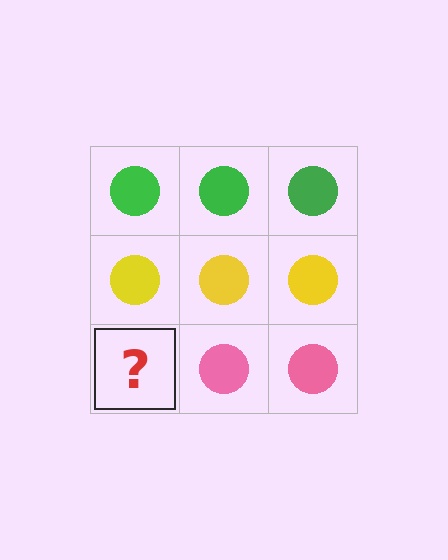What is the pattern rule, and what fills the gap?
The rule is that each row has a consistent color. The gap should be filled with a pink circle.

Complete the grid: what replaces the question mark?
The question mark should be replaced with a pink circle.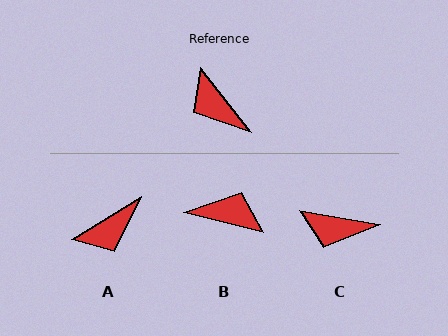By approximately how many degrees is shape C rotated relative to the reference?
Approximately 42 degrees counter-clockwise.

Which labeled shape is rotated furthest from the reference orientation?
B, about 142 degrees away.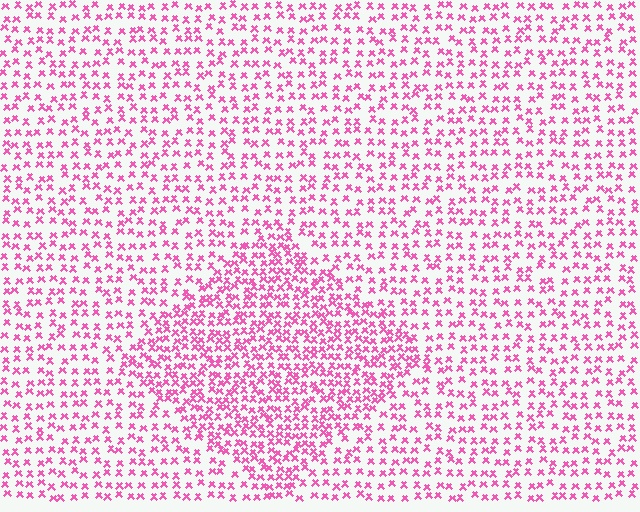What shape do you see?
I see a diamond.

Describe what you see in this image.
The image contains small pink elements arranged at two different densities. A diamond-shaped region is visible where the elements are more densely packed than the surrounding area.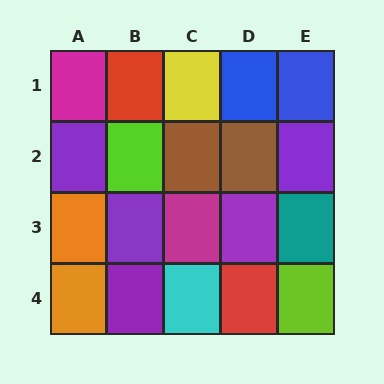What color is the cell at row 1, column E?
Blue.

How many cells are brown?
2 cells are brown.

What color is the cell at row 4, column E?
Lime.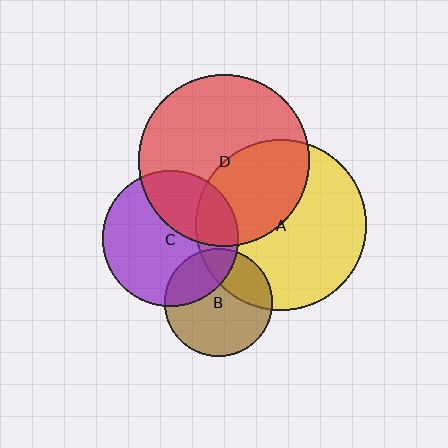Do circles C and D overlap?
Yes.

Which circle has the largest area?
Circle D (red).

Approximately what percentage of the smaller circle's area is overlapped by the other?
Approximately 35%.